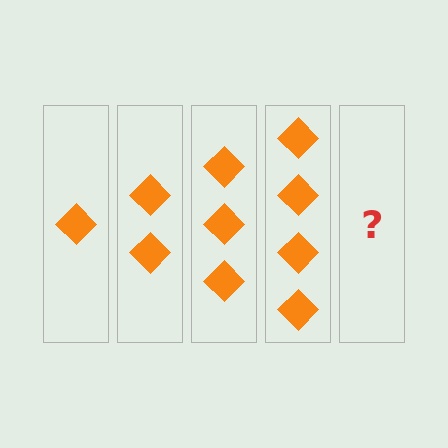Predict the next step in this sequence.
The next step is 5 diamonds.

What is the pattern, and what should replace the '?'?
The pattern is that each step adds one more diamond. The '?' should be 5 diamonds.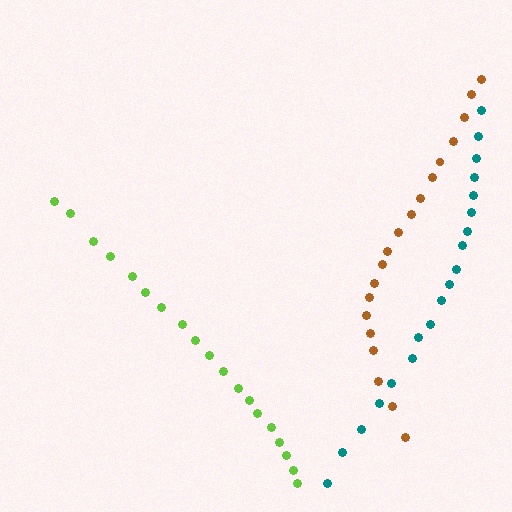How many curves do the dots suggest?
There are 3 distinct paths.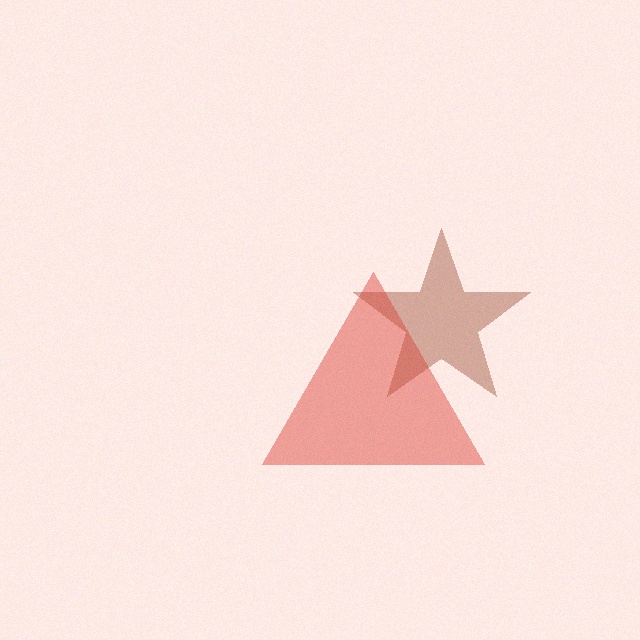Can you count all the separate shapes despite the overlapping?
Yes, there are 2 separate shapes.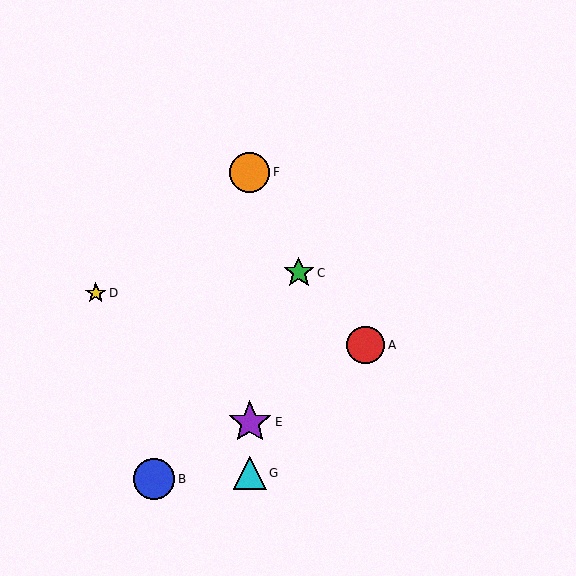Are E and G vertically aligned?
Yes, both are at x≈250.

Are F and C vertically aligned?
No, F is at x≈250 and C is at x≈299.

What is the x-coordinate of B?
Object B is at x≈154.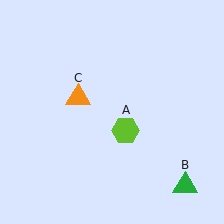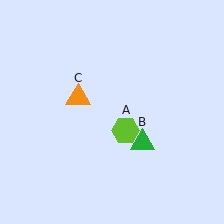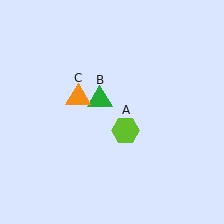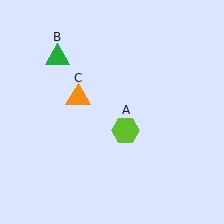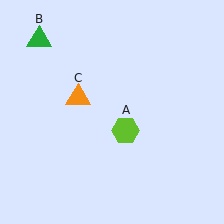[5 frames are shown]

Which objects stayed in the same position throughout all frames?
Lime hexagon (object A) and orange triangle (object C) remained stationary.